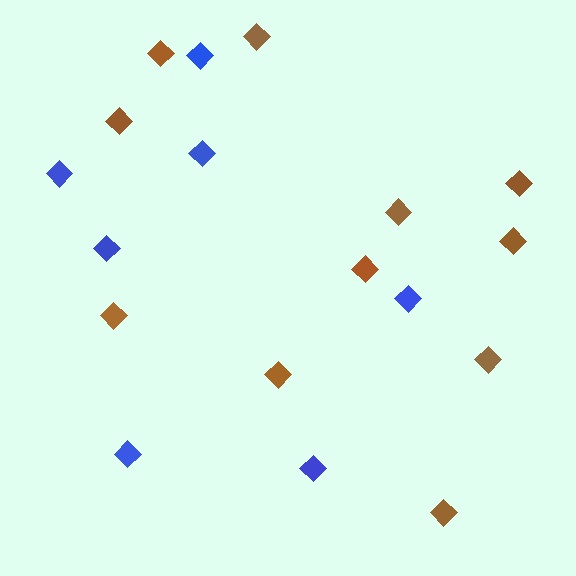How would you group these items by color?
There are 2 groups: one group of brown diamonds (11) and one group of blue diamonds (7).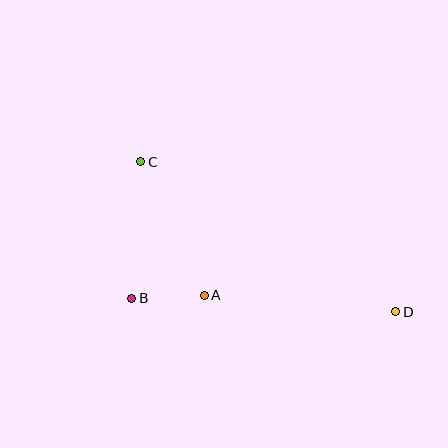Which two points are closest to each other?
Points A and B are closest to each other.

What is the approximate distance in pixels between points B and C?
The distance between B and C is approximately 137 pixels.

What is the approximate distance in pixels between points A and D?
The distance between A and D is approximately 192 pixels.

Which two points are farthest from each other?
Points C and D are farthest from each other.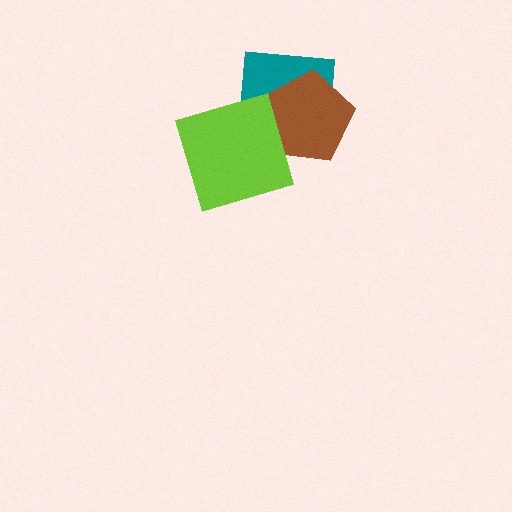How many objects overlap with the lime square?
2 objects overlap with the lime square.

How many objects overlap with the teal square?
2 objects overlap with the teal square.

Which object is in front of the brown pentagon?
The lime square is in front of the brown pentagon.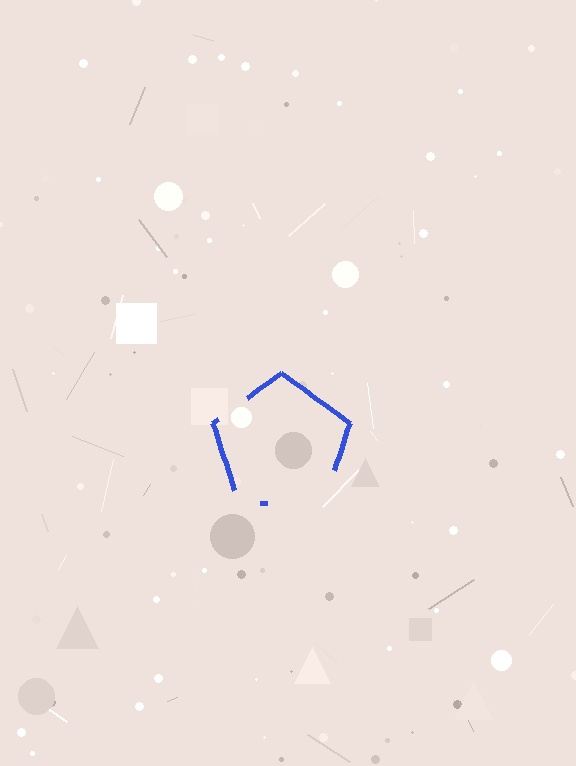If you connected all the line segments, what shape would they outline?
They would outline a pentagon.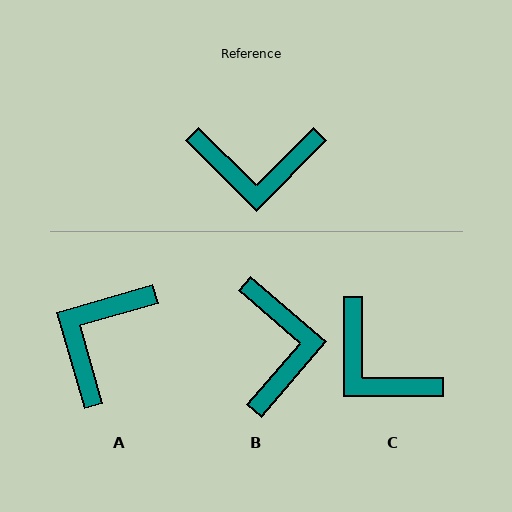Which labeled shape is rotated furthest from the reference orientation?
A, about 119 degrees away.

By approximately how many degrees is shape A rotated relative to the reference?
Approximately 119 degrees clockwise.